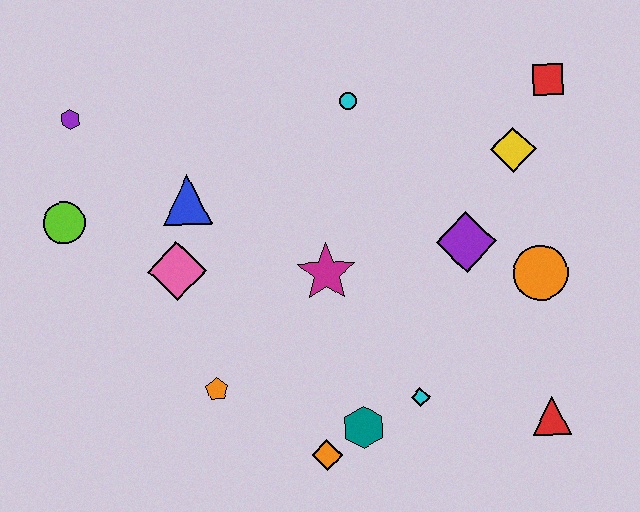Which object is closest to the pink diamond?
The blue triangle is closest to the pink diamond.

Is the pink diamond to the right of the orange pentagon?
No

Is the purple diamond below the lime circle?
Yes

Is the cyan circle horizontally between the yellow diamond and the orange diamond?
Yes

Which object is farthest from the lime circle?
The red triangle is farthest from the lime circle.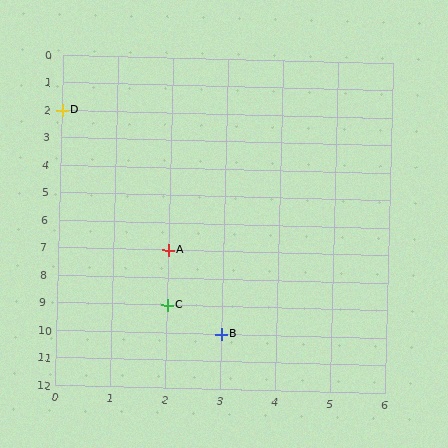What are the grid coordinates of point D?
Point D is at grid coordinates (0, 2).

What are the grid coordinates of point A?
Point A is at grid coordinates (2, 7).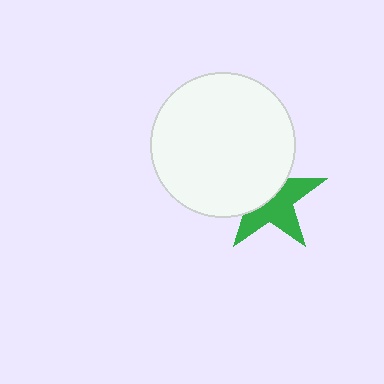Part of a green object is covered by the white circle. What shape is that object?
It is a star.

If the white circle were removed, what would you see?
You would see the complete green star.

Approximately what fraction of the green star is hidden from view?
Roughly 47% of the green star is hidden behind the white circle.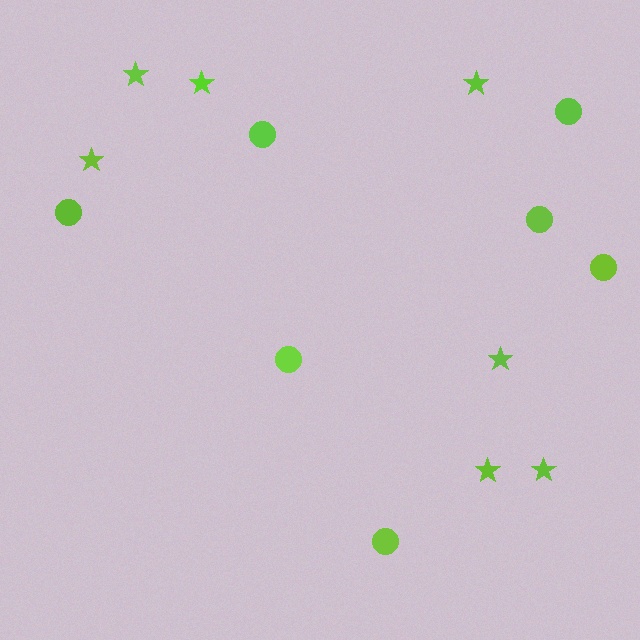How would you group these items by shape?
There are 2 groups: one group of circles (7) and one group of stars (7).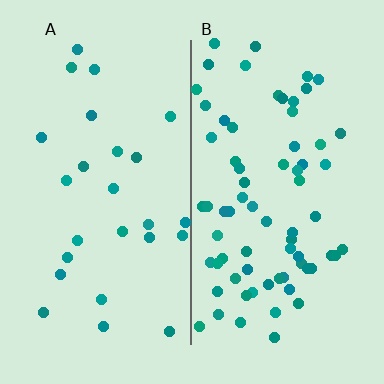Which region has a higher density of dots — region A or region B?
B (the right).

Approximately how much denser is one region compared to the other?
Approximately 2.8× — region B over region A.